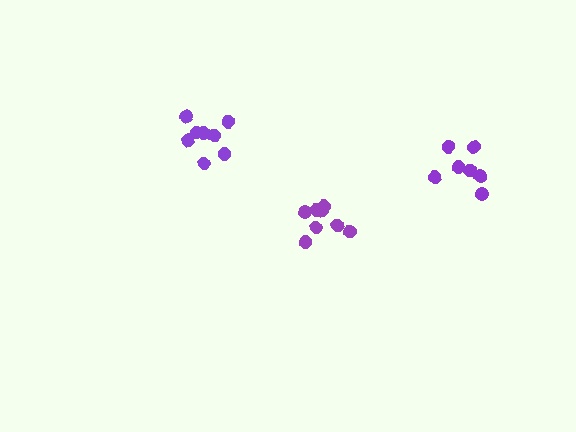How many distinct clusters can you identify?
There are 3 distinct clusters.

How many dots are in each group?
Group 1: 8 dots, Group 2: 8 dots, Group 3: 7 dots (23 total).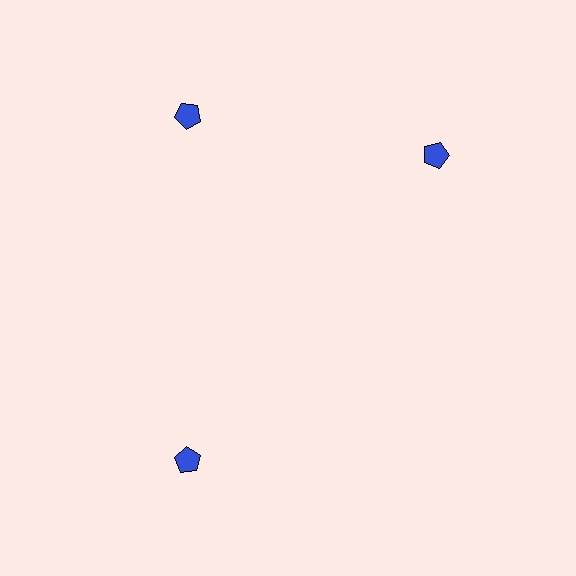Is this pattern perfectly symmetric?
No. The 3 blue pentagons are arranged in a ring, but one element near the 3 o'clock position is rotated out of alignment along the ring, breaking the 3-fold rotational symmetry.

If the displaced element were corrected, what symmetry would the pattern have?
It would have 3-fold rotational symmetry — the pattern would map onto itself every 120 degrees.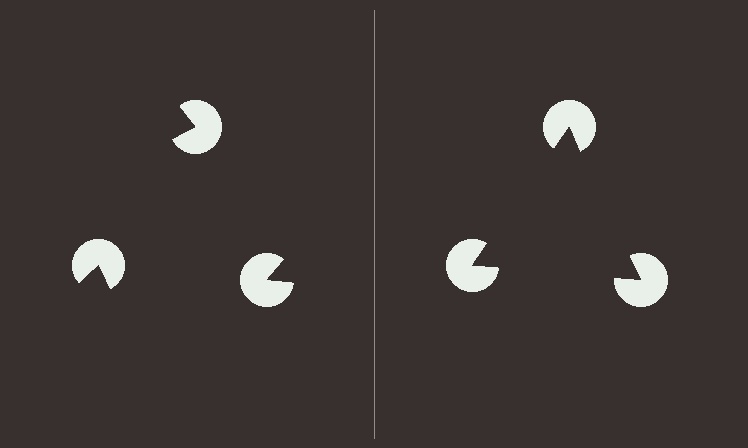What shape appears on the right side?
An illusory triangle.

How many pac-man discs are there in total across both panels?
6 — 3 on each side.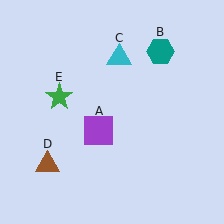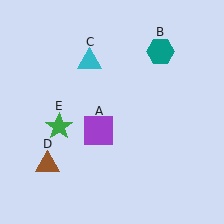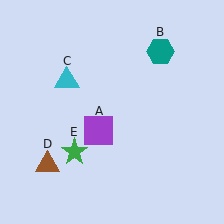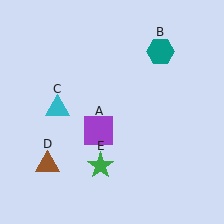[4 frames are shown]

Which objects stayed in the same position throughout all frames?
Purple square (object A) and teal hexagon (object B) and brown triangle (object D) remained stationary.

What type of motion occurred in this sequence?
The cyan triangle (object C), green star (object E) rotated counterclockwise around the center of the scene.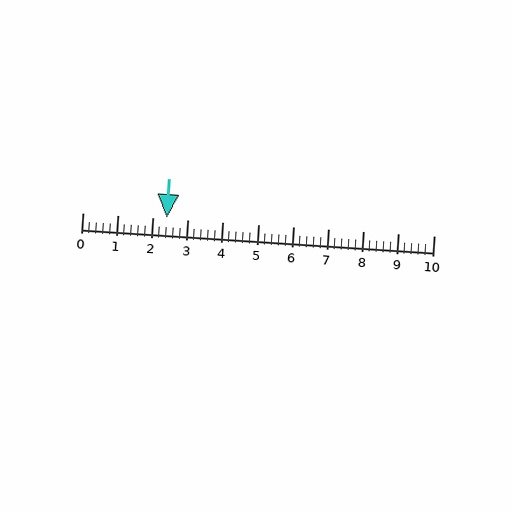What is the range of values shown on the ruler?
The ruler shows values from 0 to 10.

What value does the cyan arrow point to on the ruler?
The cyan arrow points to approximately 2.4.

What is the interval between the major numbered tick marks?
The major tick marks are spaced 1 units apart.